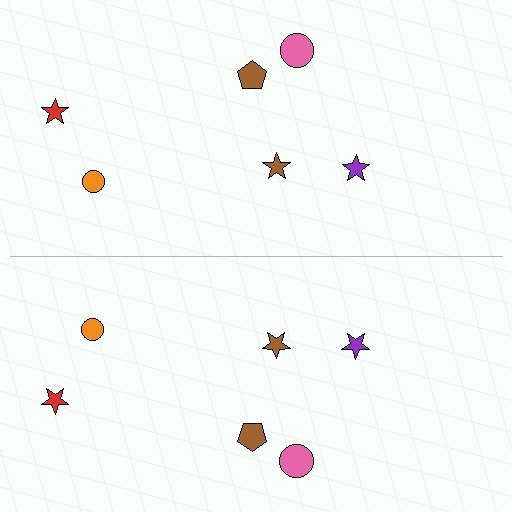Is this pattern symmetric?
Yes, this pattern has bilateral (reflection) symmetry.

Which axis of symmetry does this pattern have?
The pattern has a horizontal axis of symmetry running through the center of the image.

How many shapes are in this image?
There are 12 shapes in this image.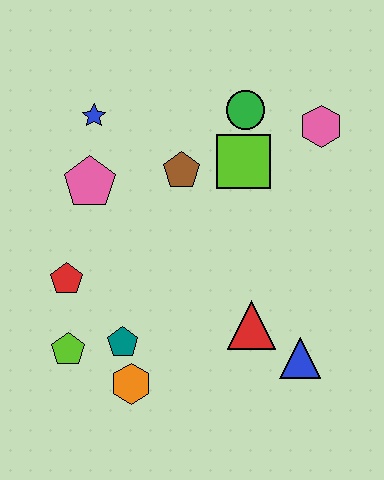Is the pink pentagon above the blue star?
No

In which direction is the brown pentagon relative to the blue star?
The brown pentagon is to the right of the blue star.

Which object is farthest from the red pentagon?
The pink hexagon is farthest from the red pentagon.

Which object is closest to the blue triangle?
The red triangle is closest to the blue triangle.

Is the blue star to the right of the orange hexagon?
No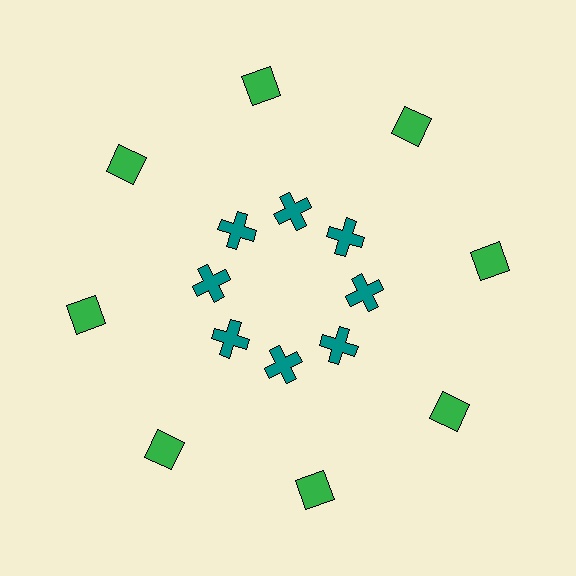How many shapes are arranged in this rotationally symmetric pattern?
There are 16 shapes, arranged in 8 groups of 2.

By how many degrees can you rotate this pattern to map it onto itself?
The pattern maps onto itself every 45 degrees of rotation.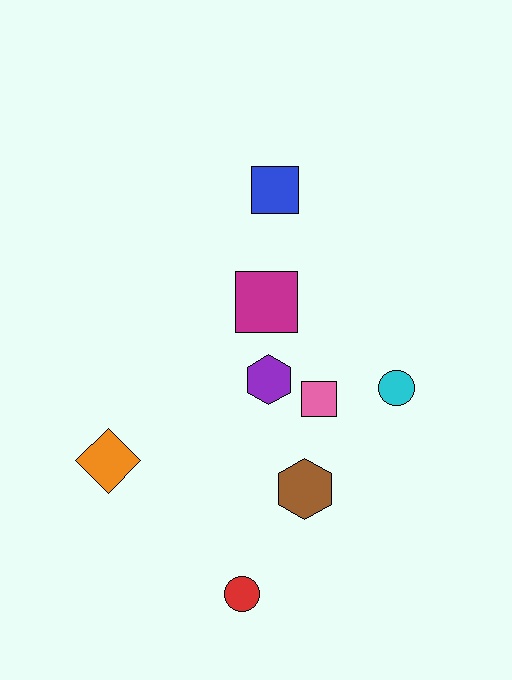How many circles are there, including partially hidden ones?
There are 2 circles.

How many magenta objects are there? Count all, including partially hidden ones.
There is 1 magenta object.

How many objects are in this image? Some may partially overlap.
There are 8 objects.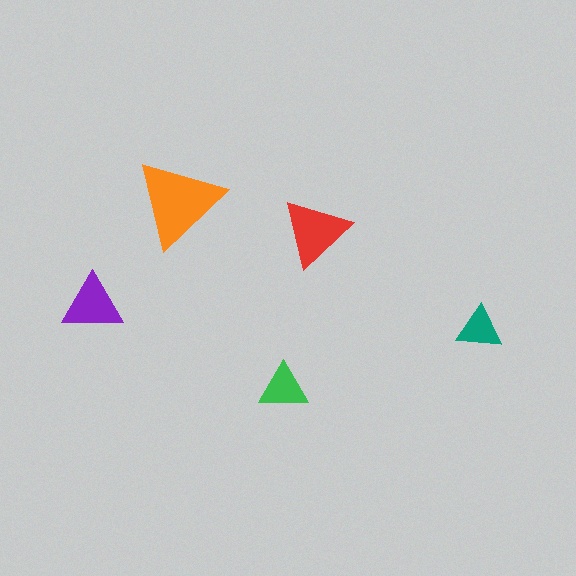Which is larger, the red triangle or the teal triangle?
The red one.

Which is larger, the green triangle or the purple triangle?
The purple one.